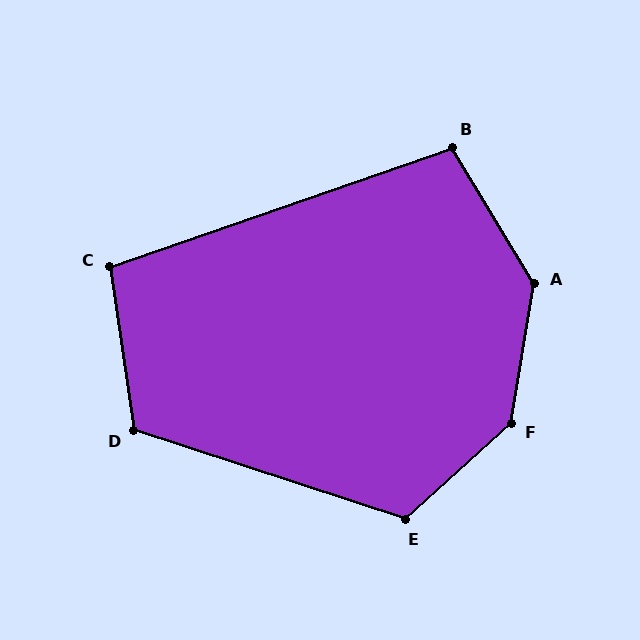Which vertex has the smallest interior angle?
C, at approximately 101 degrees.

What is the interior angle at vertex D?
Approximately 116 degrees (obtuse).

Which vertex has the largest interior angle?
F, at approximately 142 degrees.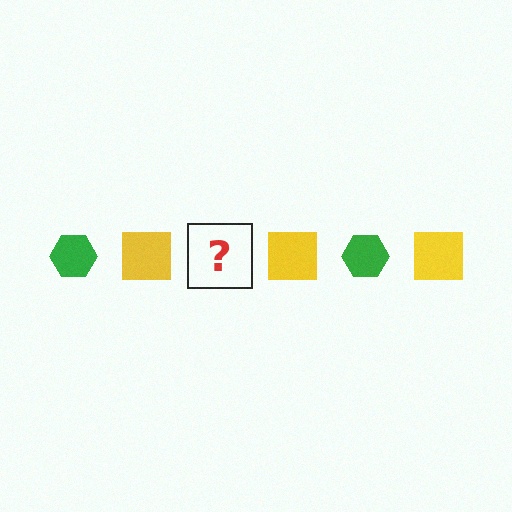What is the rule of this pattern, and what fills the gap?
The rule is that the pattern alternates between green hexagon and yellow square. The gap should be filled with a green hexagon.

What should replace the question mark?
The question mark should be replaced with a green hexagon.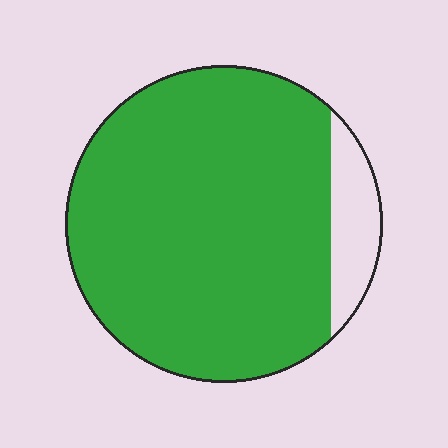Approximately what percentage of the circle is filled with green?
Approximately 90%.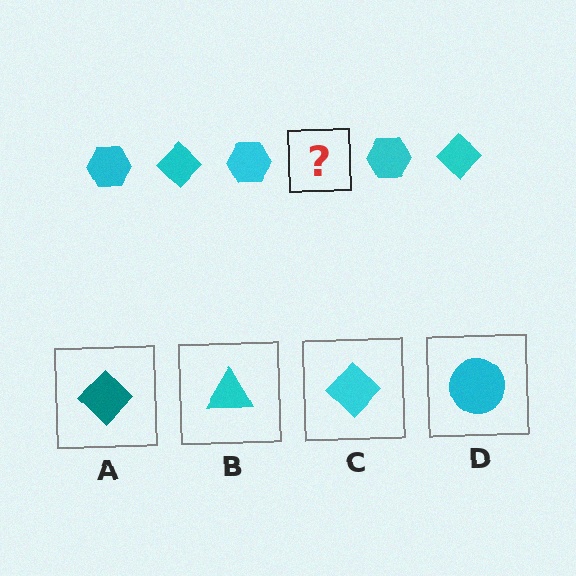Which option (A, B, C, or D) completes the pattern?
C.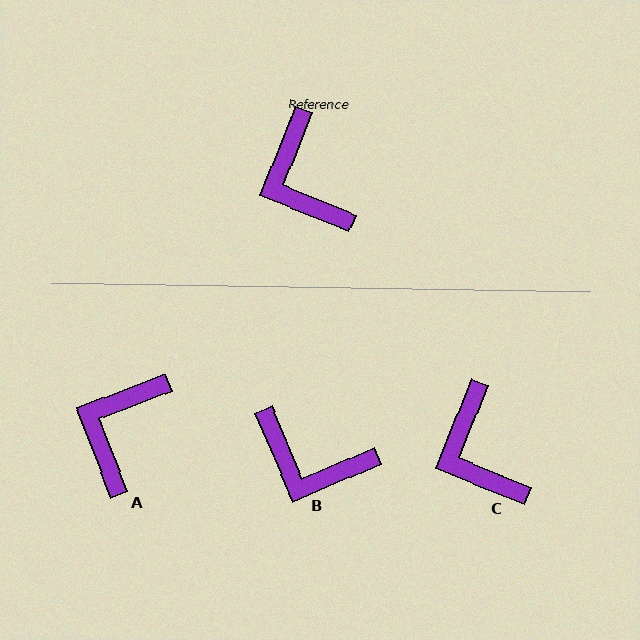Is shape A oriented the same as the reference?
No, it is off by about 47 degrees.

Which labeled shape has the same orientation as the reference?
C.